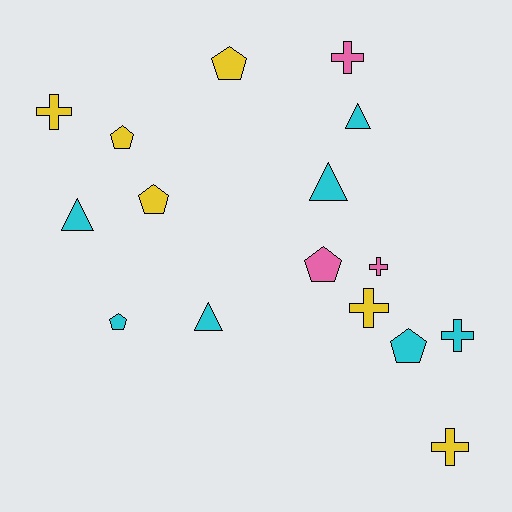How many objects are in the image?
There are 16 objects.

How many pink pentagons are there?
There is 1 pink pentagon.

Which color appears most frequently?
Cyan, with 7 objects.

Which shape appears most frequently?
Pentagon, with 6 objects.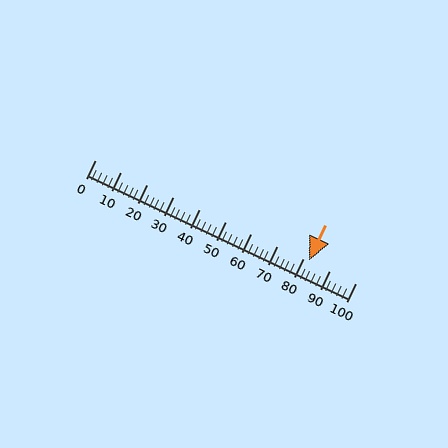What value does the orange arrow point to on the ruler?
The orange arrow points to approximately 82.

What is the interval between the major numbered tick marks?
The major tick marks are spaced 10 units apart.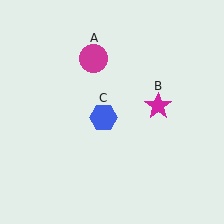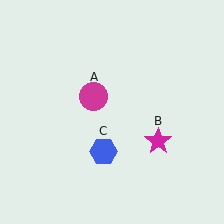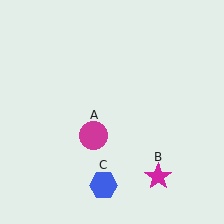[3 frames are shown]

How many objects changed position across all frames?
3 objects changed position: magenta circle (object A), magenta star (object B), blue hexagon (object C).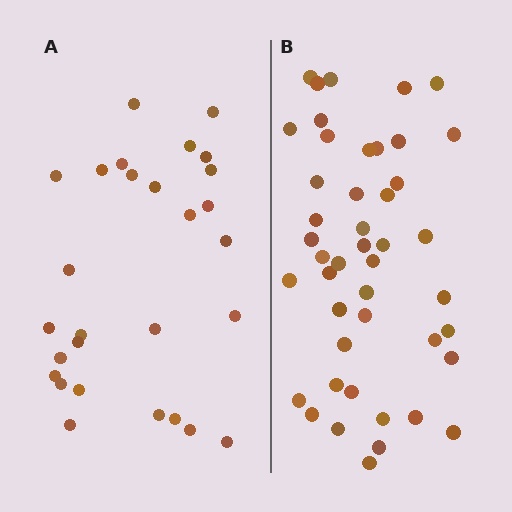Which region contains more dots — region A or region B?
Region B (the right region) has more dots.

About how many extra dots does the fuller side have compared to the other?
Region B has approximately 15 more dots than region A.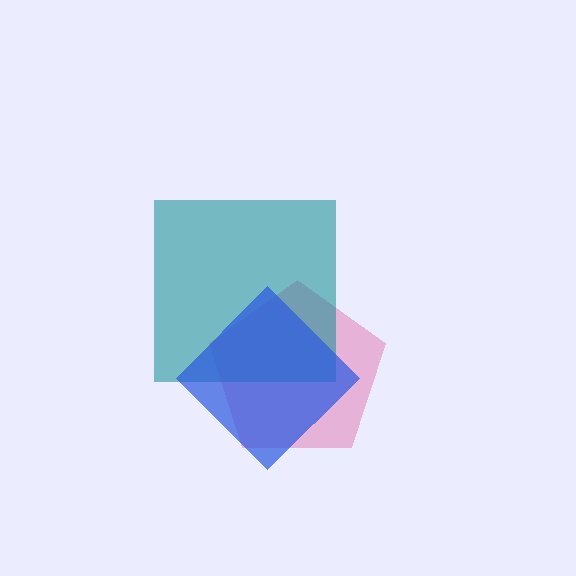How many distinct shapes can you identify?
There are 3 distinct shapes: a pink pentagon, a teal square, a blue diamond.